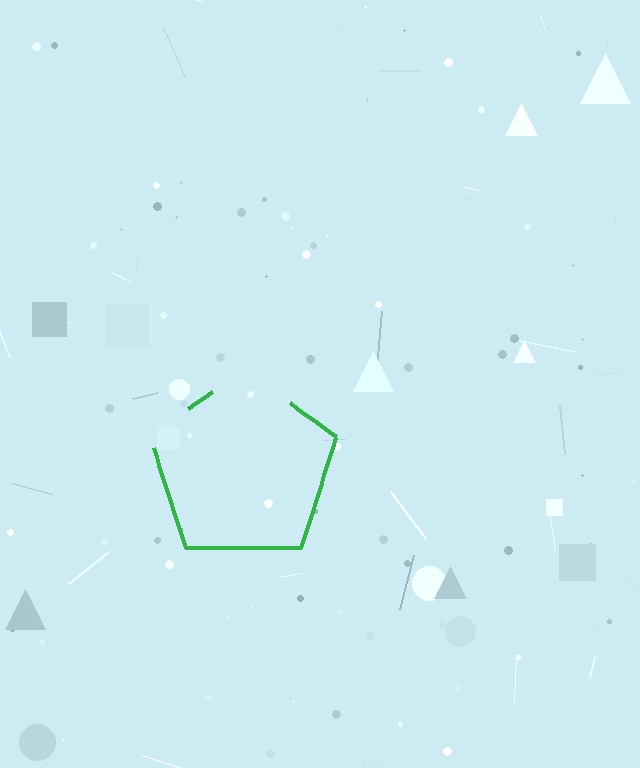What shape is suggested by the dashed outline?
The dashed outline suggests a pentagon.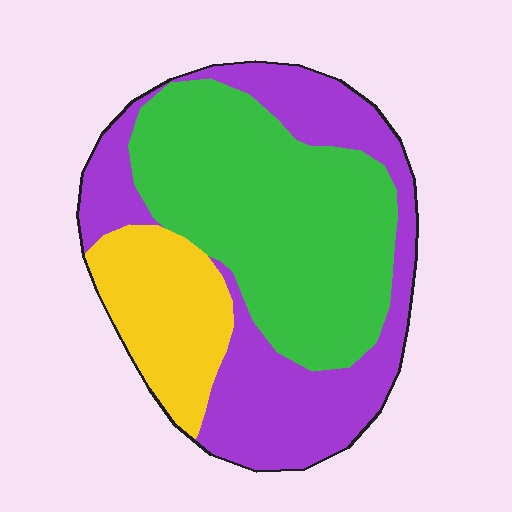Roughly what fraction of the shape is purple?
Purple covers about 35% of the shape.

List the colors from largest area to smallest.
From largest to smallest: green, purple, yellow.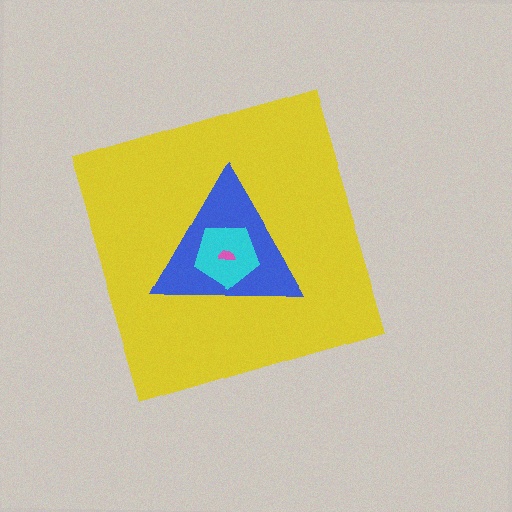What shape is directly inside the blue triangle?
The cyan pentagon.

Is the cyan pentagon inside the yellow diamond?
Yes.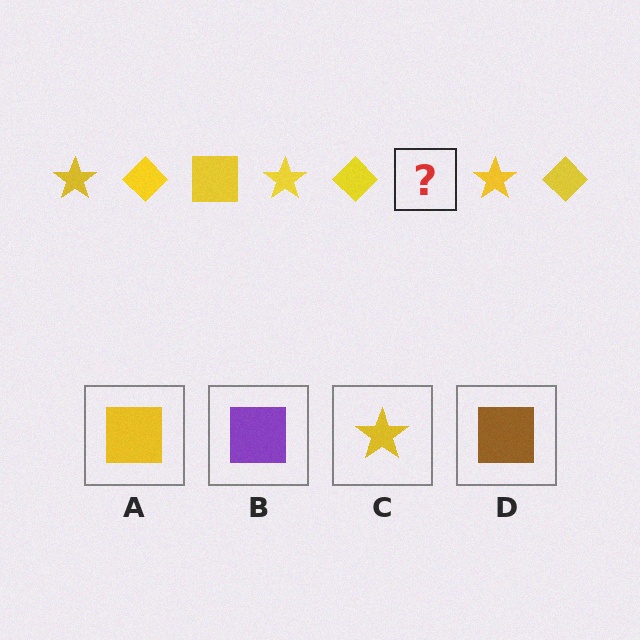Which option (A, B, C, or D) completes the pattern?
A.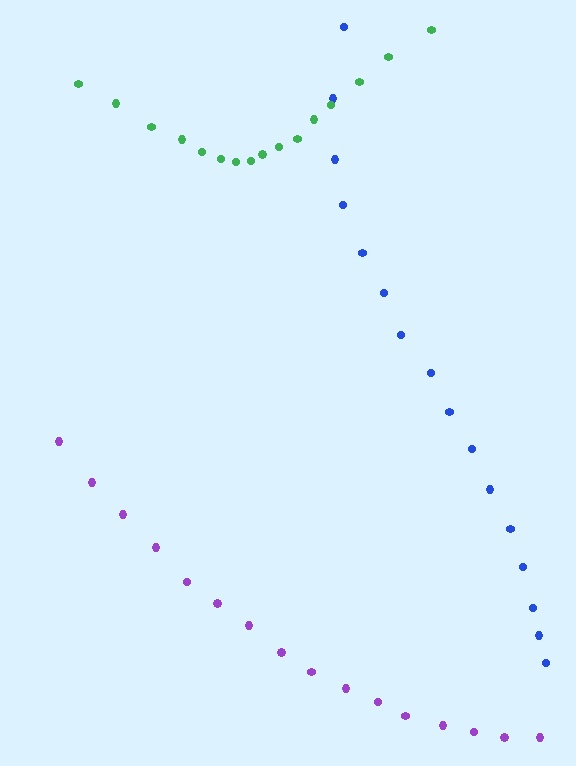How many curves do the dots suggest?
There are 3 distinct paths.